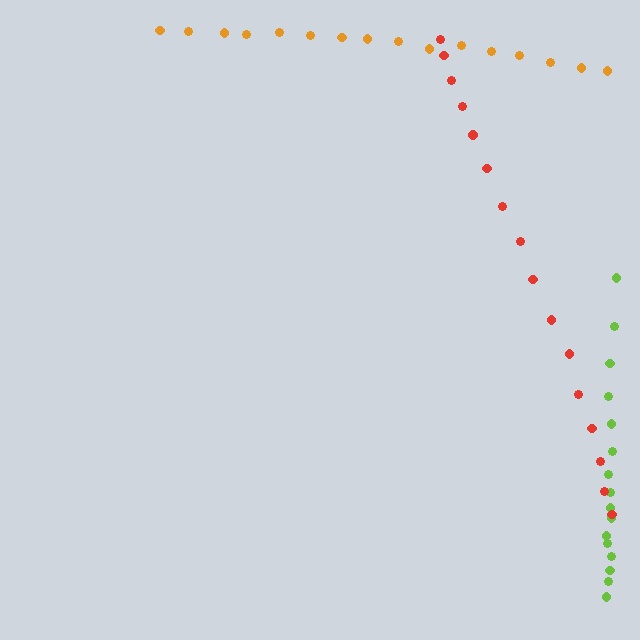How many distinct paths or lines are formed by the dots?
There are 3 distinct paths.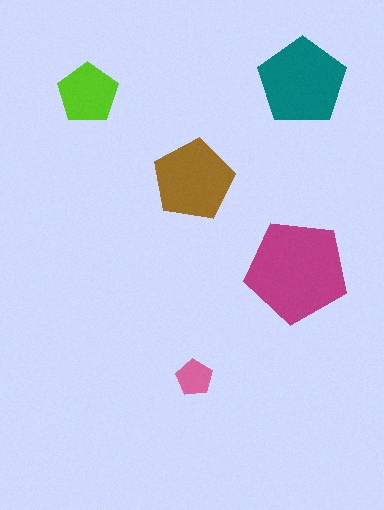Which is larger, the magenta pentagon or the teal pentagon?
The magenta one.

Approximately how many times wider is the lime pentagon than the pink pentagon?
About 1.5 times wider.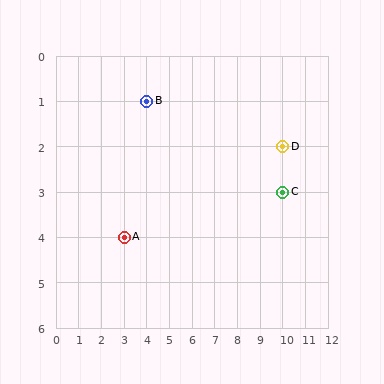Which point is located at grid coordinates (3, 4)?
Point A is at (3, 4).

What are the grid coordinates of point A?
Point A is at grid coordinates (3, 4).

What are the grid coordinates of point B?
Point B is at grid coordinates (4, 1).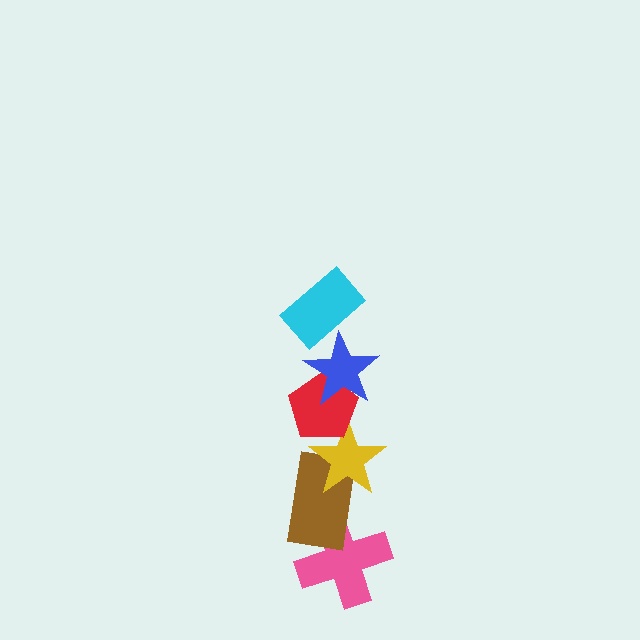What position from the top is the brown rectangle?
The brown rectangle is 5th from the top.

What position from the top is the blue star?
The blue star is 2nd from the top.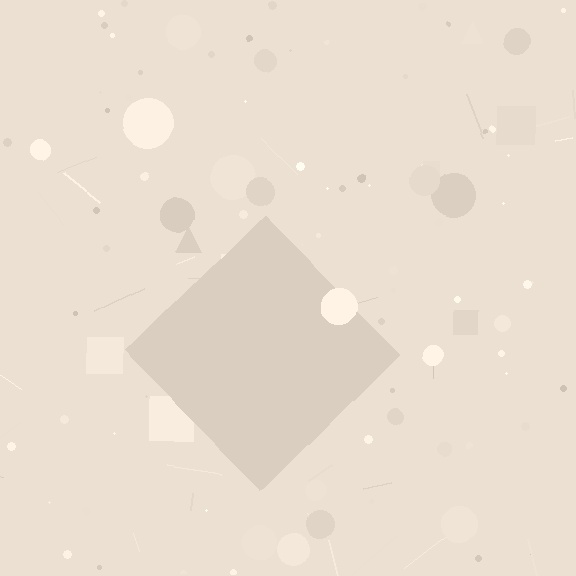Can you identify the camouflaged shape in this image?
The camouflaged shape is a diamond.